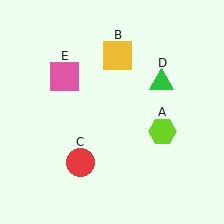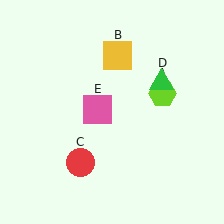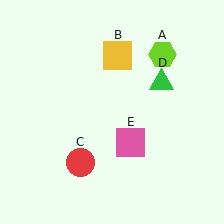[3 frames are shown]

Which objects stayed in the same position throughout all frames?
Yellow square (object B) and red circle (object C) and green triangle (object D) remained stationary.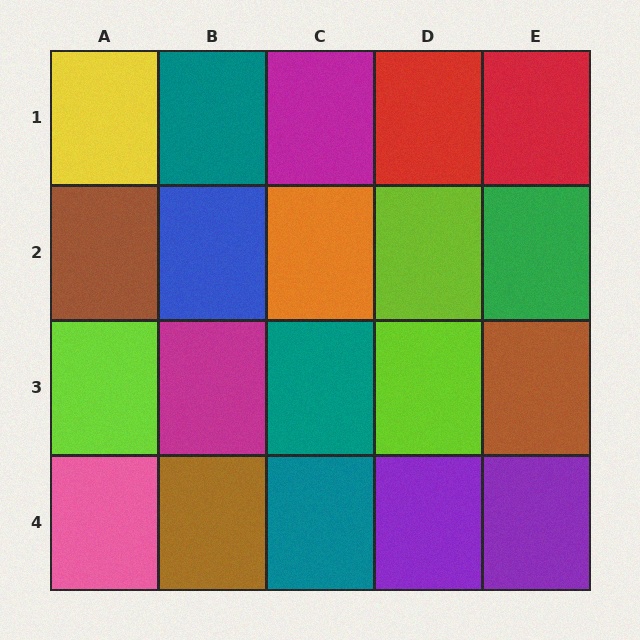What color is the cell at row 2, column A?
Brown.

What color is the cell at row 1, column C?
Magenta.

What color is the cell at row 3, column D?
Lime.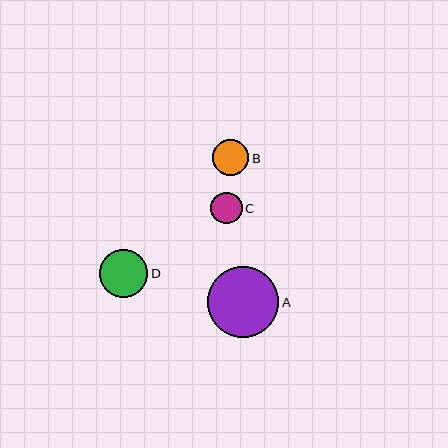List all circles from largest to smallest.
From largest to smallest: A, D, B, C.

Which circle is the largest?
Circle A is the largest with a size of approximately 71 pixels.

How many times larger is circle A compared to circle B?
Circle A is approximately 2.0 times the size of circle B.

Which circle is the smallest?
Circle C is the smallest with a size of approximately 32 pixels.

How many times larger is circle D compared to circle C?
Circle D is approximately 1.5 times the size of circle C.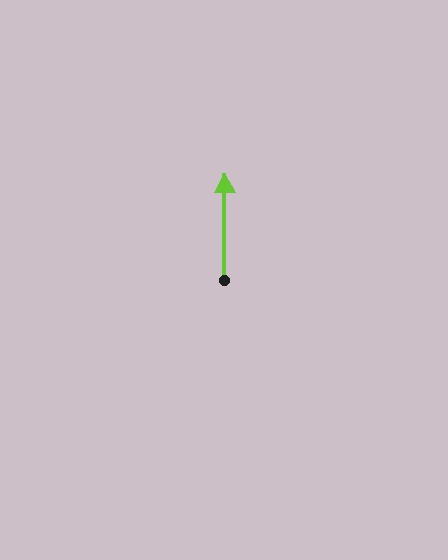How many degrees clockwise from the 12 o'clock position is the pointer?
Approximately 0 degrees.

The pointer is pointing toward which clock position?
Roughly 12 o'clock.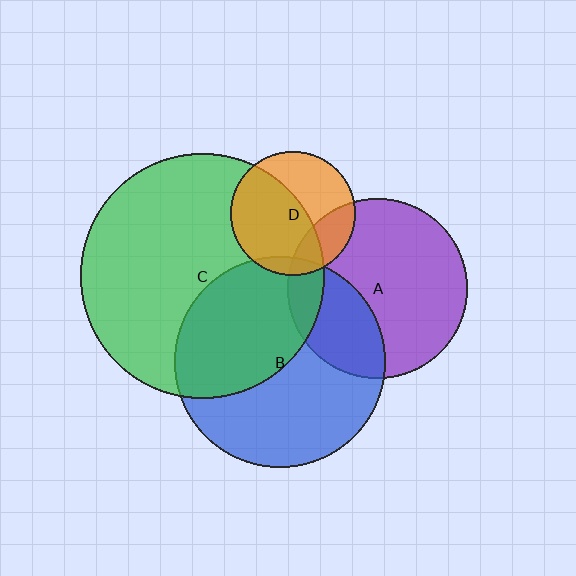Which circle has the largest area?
Circle C (green).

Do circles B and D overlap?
Yes.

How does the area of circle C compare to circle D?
Approximately 3.9 times.